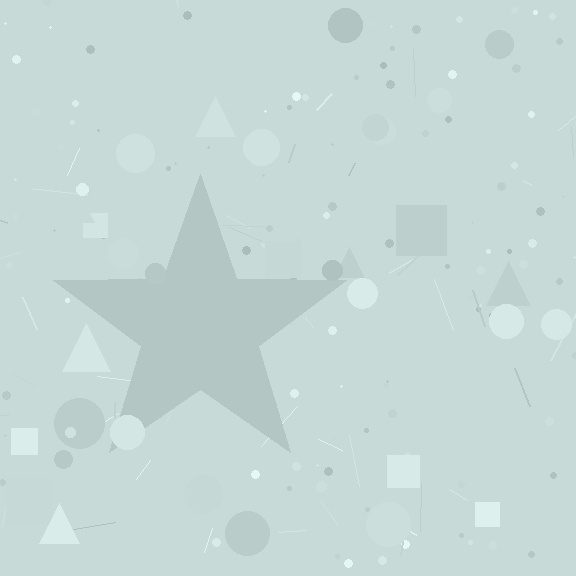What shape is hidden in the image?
A star is hidden in the image.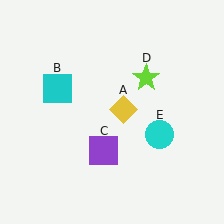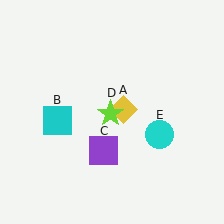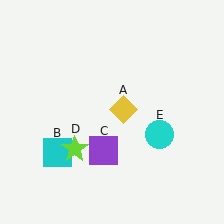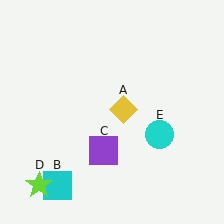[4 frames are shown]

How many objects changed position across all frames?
2 objects changed position: cyan square (object B), lime star (object D).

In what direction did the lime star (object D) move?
The lime star (object D) moved down and to the left.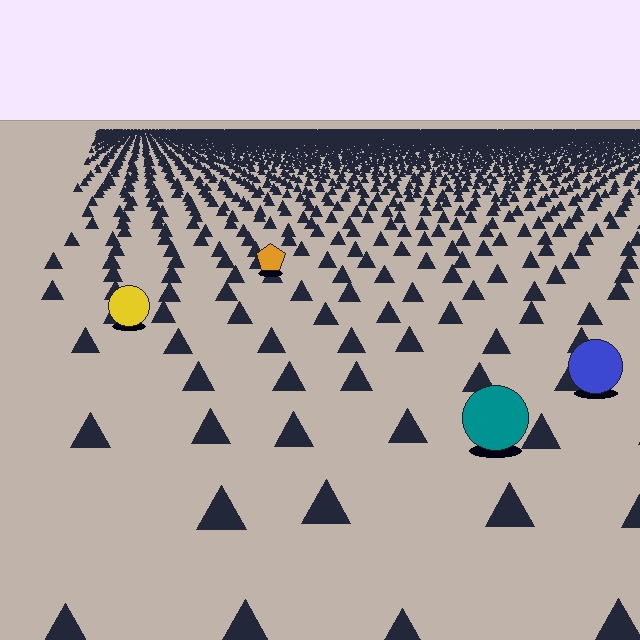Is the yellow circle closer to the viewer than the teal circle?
No. The teal circle is closer — you can tell from the texture gradient: the ground texture is coarser near it.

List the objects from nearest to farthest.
From nearest to farthest: the teal circle, the blue circle, the yellow circle, the orange pentagon.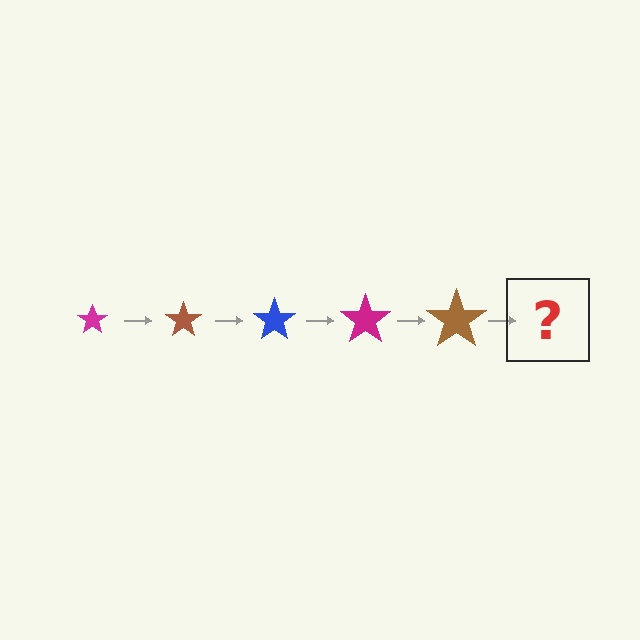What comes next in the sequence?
The next element should be a blue star, larger than the previous one.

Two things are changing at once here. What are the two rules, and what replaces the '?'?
The two rules are that the star grows larger each step and the color cycles through magenta, brown, and blue. The '?' should be a blue star, larger than the previous one.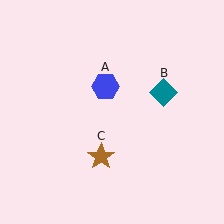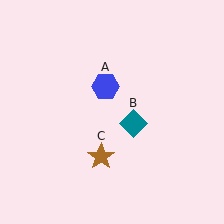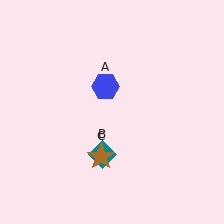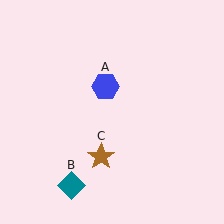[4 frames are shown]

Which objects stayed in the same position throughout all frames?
Blue hexagon (object A) and brown star (object C) remained stationary.